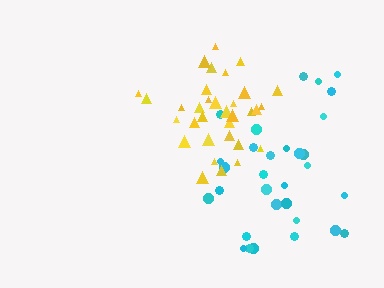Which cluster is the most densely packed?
Yellow.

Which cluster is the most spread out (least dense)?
Cyan.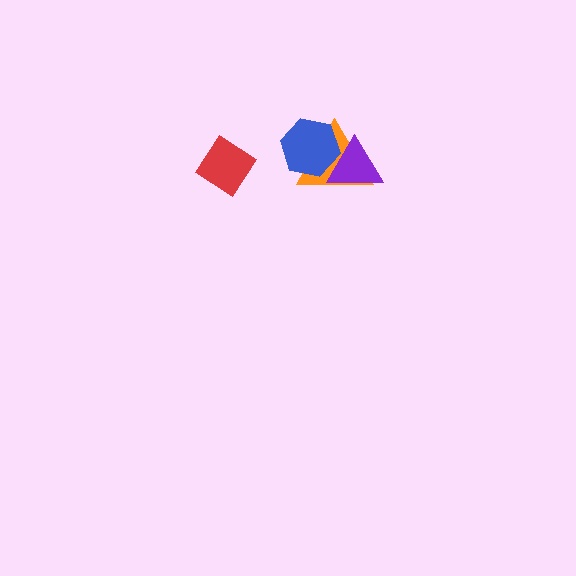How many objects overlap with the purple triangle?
2 objects overlap with the purple triangle.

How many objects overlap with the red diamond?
0 objects overlap with the red diamond.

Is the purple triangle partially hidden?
Yes, it is partially covered by another shape.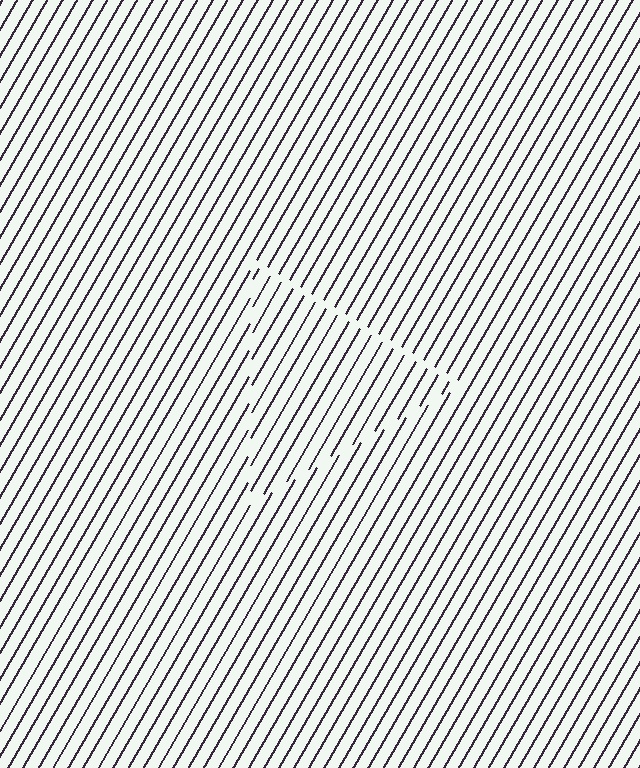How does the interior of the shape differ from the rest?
The interior of the shape contains the same grating, shifted by half a period — the contour is defined by the phase discontinuity where line-ends from the inner and outer gratings abut.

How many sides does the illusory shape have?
3 sides — the line-ends trace a triangle.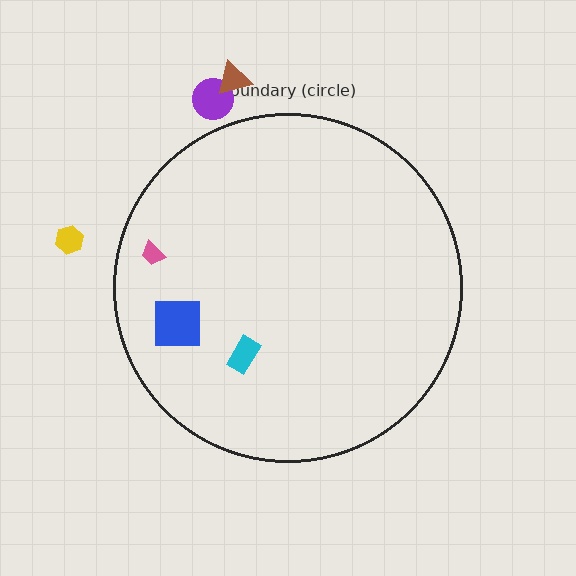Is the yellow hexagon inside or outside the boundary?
Outside.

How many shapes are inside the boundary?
3 inside, 3 outside.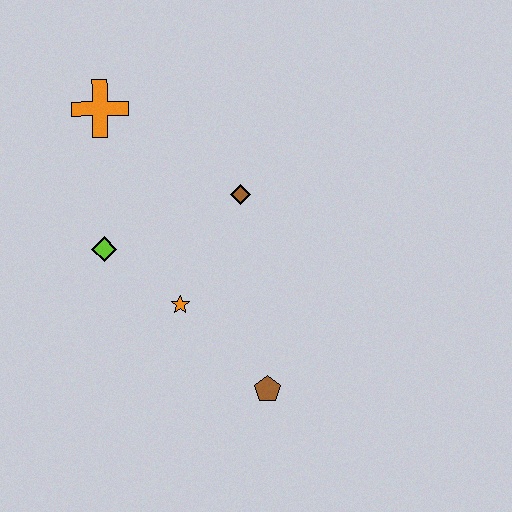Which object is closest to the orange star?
The lime diamond is closest to the orange star.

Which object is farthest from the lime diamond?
The brown pentagon is farthest from the lime diamond.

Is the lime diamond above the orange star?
Yes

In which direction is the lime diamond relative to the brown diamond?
The lime diamond is to the left of the brown diamond.